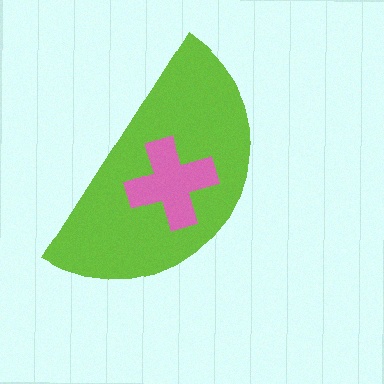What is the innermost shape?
The pink cross.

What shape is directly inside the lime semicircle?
The pink cross.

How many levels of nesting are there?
2.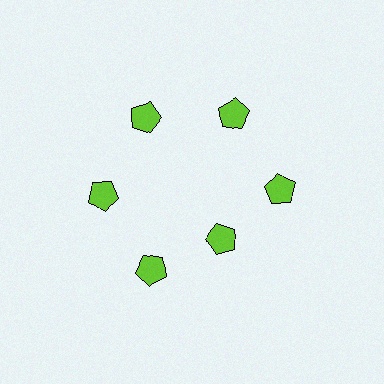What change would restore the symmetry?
The symmetry would be restored by moving it outward, back onto the ring so that all 6 pentagons sit at equal angles and equal distance from the center.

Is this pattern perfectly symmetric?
No. The 6 lime pentagons are arranged in a ring, but one element near the 5 o'clock position is pulled inward toward the center, breaking the 6-fold rotational symmetry.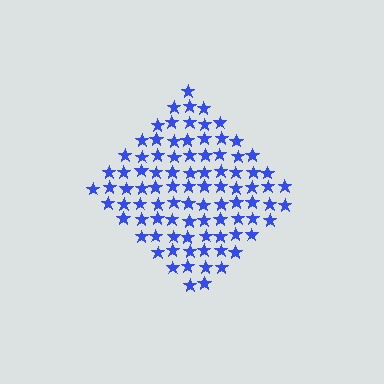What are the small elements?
The small elements are stars.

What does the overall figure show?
The overall figure shows a diamond.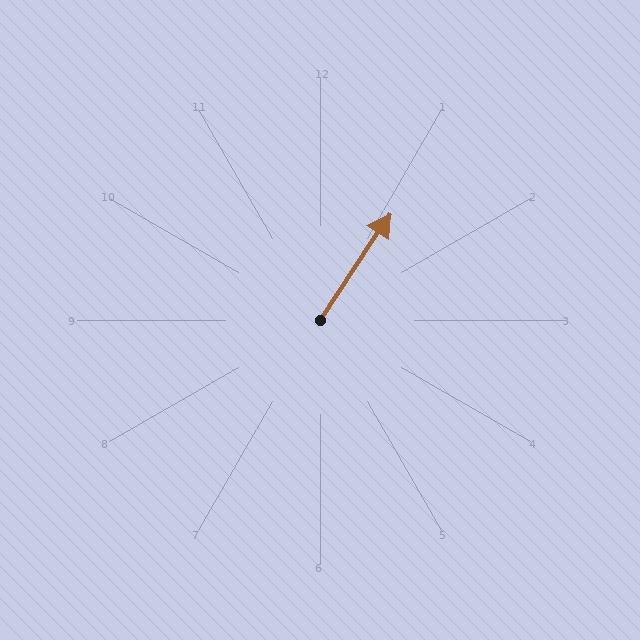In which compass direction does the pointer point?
Northeast.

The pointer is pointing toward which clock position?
Roughly 1 o'clock.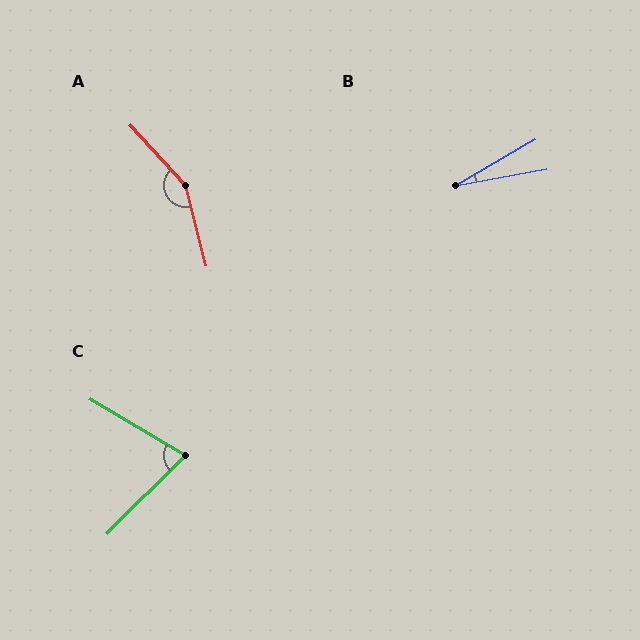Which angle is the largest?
A, at approximately 152 degrees.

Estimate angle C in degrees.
Approximately 75 degrees.